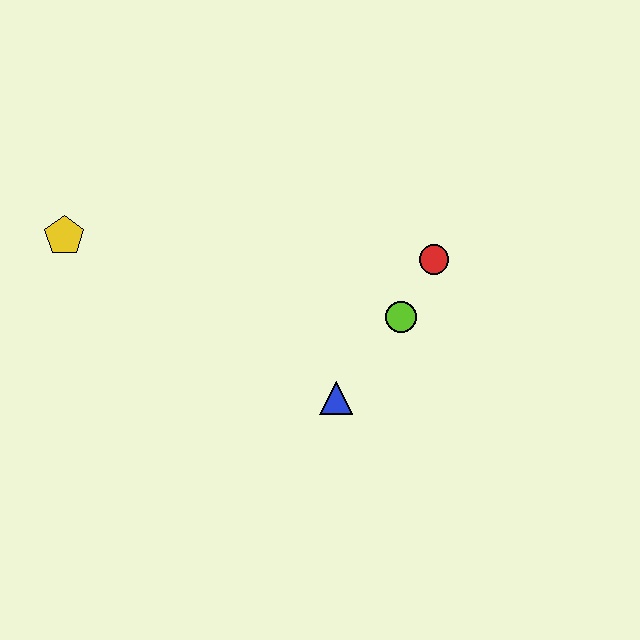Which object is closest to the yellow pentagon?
The blue triangle is closest to the yellow pentagon.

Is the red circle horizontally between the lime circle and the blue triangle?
No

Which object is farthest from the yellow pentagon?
The red circle is farthest from the yellow pentagon.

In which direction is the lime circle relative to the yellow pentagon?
The lime circle is to the right of the yellow pentagon.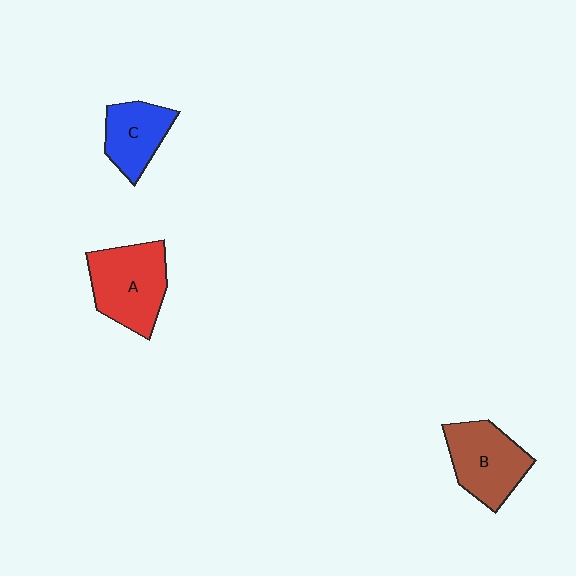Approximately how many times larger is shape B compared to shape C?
Approximately 1.3 times.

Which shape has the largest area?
Shape A (red).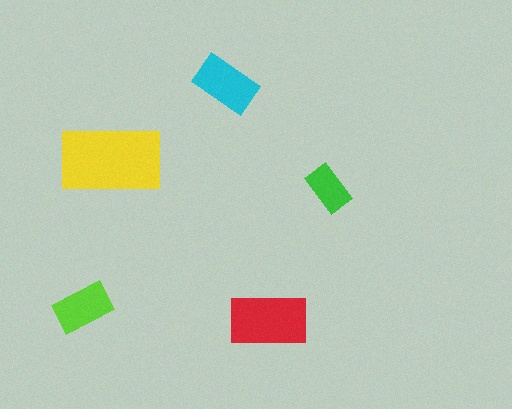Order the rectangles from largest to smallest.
the yellow one, the red one, the cyan one, the lime one, the green one.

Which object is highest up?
The cyan rectangle is topmost.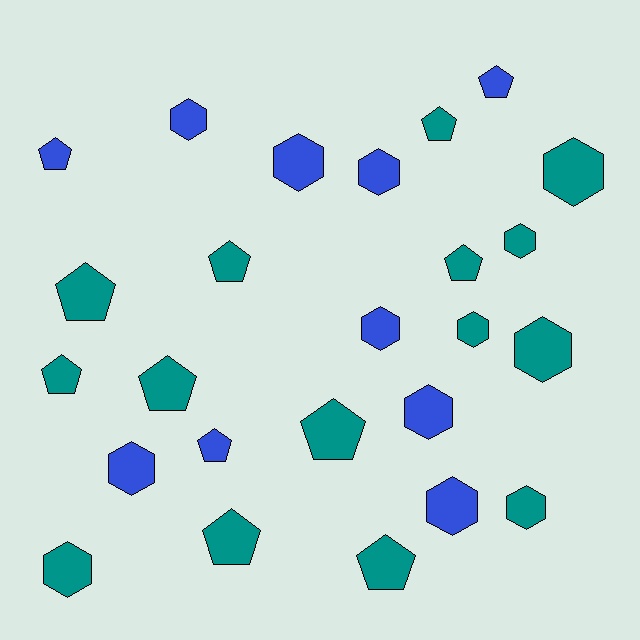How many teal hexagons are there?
There are 6 teal hexagons.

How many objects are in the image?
There are 25 objects.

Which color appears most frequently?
Teal, with 15 objects.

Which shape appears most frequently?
Hexagon, with 13 objects.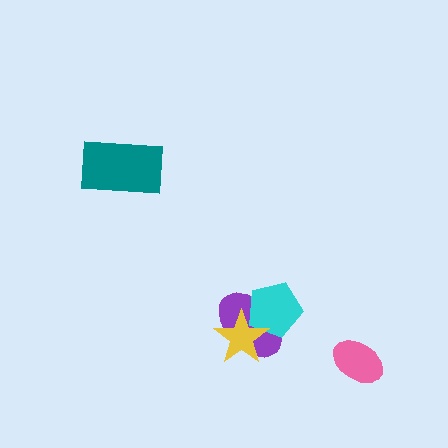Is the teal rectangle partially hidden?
No, no other shape covers it.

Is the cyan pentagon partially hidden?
Yes, it is partially covered by another shape.